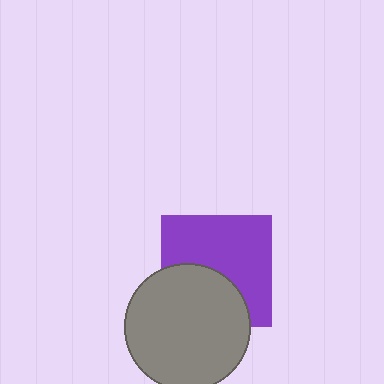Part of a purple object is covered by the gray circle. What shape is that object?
It is a square.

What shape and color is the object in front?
The object in front is a gray circle.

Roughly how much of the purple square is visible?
About half of it is visible (roughly 61%).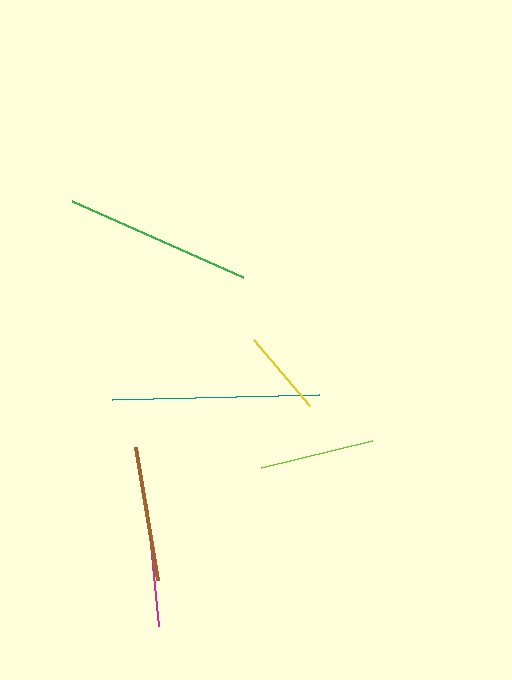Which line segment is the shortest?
The yellow line is the shortest at approximately 86 pixels.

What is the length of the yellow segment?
The yellow segment is approximately 86 pixels long.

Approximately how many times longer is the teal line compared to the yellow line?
The teal line is approximately 2.4 times the length of the yellow line.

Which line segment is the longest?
The teal line is the longest at approximately 207 pixels.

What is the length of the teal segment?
The teal segment is approximately 207 pixels long.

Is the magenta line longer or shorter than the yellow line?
The magenta line is longer than the yellow line.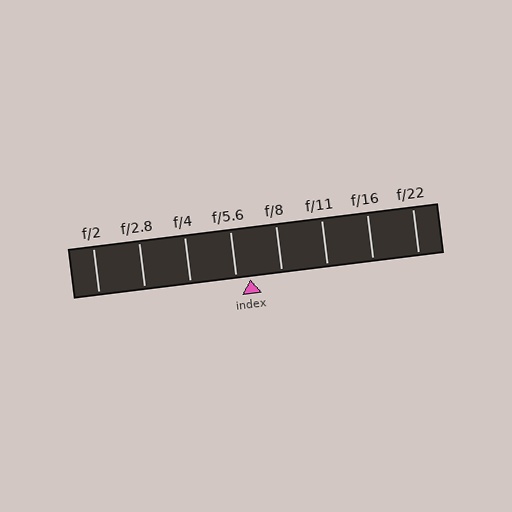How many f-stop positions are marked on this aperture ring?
There are 8 f-stop positions marked.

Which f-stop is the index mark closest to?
The index mark is closest to f/5.6.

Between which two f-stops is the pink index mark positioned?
The index mark is between f/5.6 and f/8.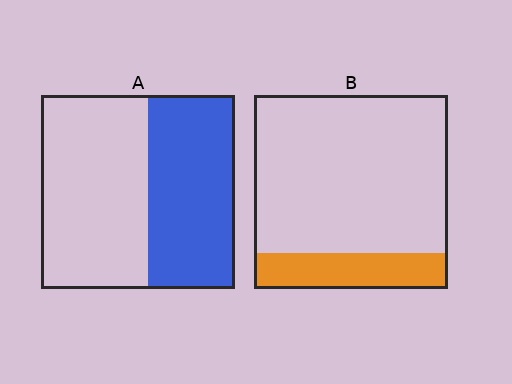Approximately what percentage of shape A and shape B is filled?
A is approximately 45% and B is approximately 20%.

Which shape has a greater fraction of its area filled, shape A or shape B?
Shape A.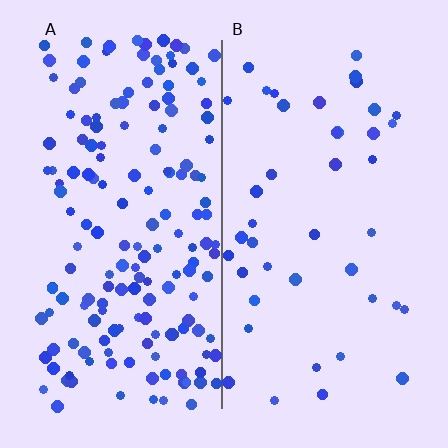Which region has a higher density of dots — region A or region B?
A (the left).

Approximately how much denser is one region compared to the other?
Approximately 3.8× — region A over region B.